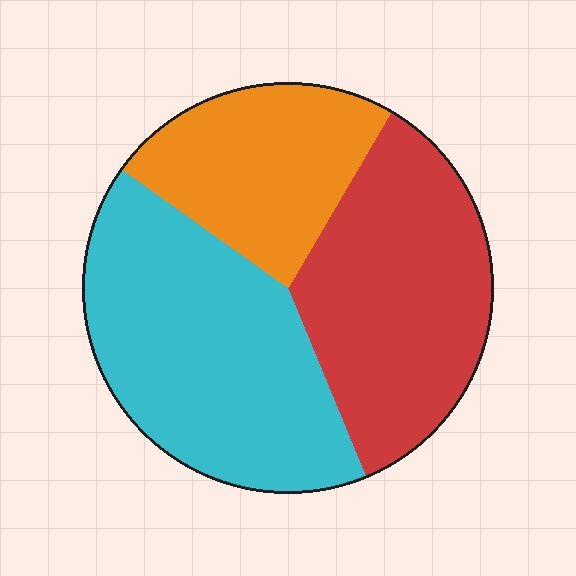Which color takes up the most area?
Cyan, at roughly 40%.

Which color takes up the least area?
Orange, at roughly 25%.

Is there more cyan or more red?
Cyan.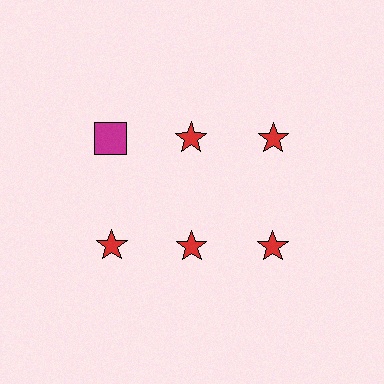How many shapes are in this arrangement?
There are 6 shapes arranged in a grid pattern.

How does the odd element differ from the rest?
It differs in both color (magenta instead of red) and shape (square instead of star).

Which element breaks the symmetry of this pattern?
The magenta square in the top row, leftmost column breaks the symmetry. All other shapes are red stars.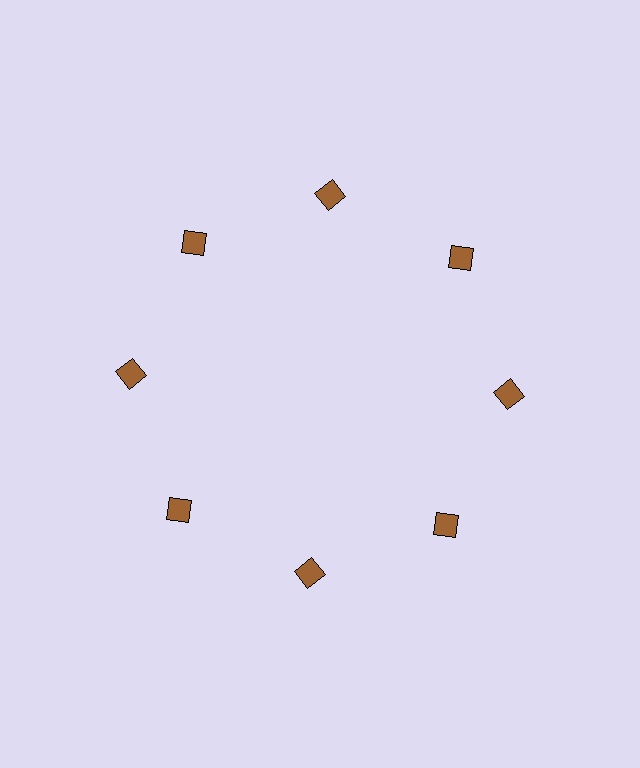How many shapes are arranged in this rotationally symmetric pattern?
There are 8 shapes, arranged in 8 groups of 1.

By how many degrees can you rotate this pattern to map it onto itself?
The pattern maps onto itself every 45 degrees of rotation.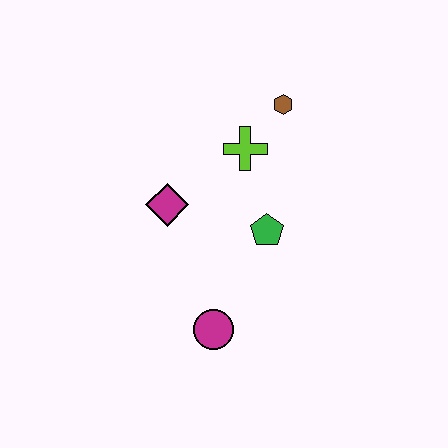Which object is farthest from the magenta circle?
The brown hexagon is farthest from the magenta circle.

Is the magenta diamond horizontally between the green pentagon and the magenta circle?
No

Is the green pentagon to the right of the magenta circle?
Yes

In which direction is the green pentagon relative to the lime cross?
The green pentagon is below the lime cross.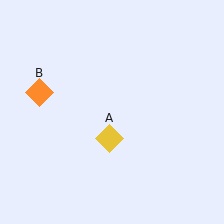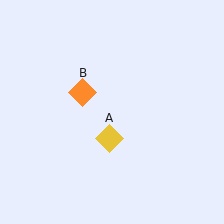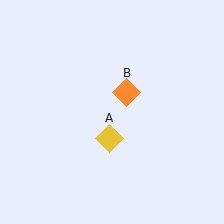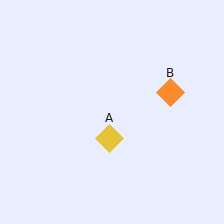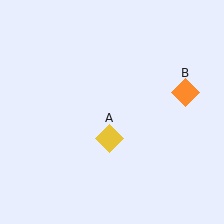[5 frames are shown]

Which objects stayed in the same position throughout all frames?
Yellow diamond (object A) remained stationary.